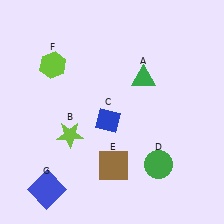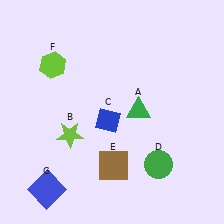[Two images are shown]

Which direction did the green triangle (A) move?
The green triangle (A) moved down.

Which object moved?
The green triangle (A) moved down.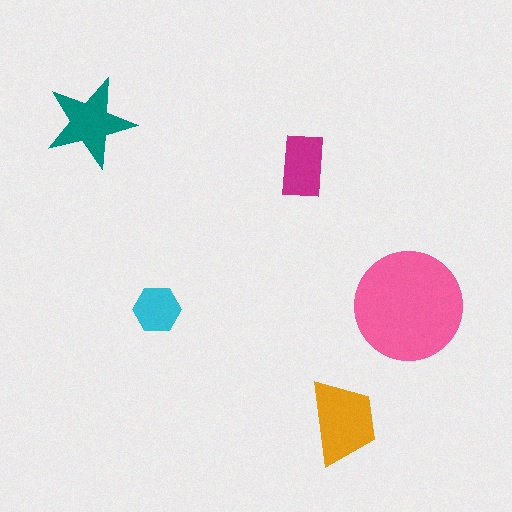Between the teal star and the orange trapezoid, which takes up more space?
The orange trapezoid.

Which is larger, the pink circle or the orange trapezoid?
The pink circle.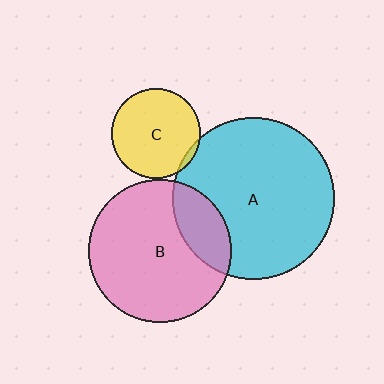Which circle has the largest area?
Circle A (cyan).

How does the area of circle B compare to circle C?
Approximately 2.6 times.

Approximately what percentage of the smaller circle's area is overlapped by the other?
Approximately 5%.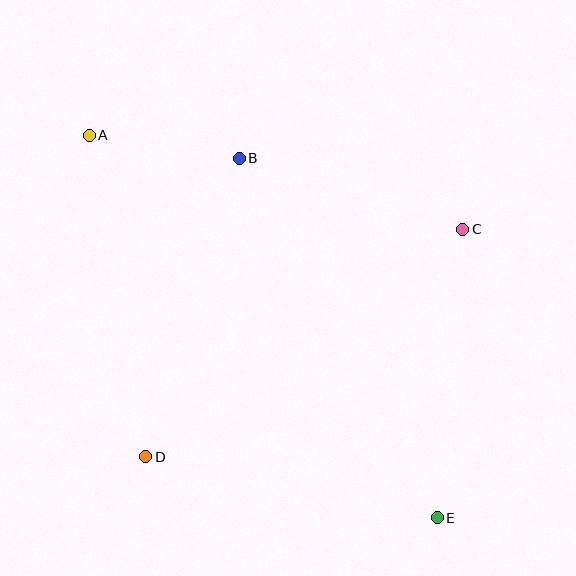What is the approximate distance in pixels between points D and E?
The distance between D and E is approximately 298 pixels.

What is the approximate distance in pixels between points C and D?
The distance between C and D is approximately 390 pixels.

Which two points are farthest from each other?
Points A and E are farthest from each other.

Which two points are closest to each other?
Points A and B are closest to each other.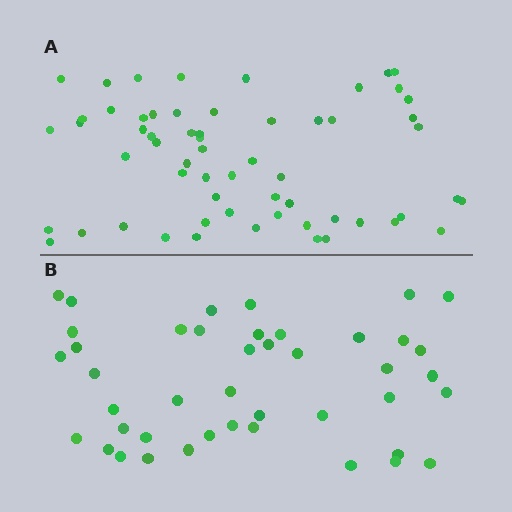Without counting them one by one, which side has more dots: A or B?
Region A (the top region) has more dots.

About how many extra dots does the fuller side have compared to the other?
Region A has approximately 15 more dots than region B.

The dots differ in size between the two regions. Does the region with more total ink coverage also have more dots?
No. Region B has more total ink coverage because its dots are larger, but region A actually contains more individual dots. Total area can be misleading — the number of items is what matters here.